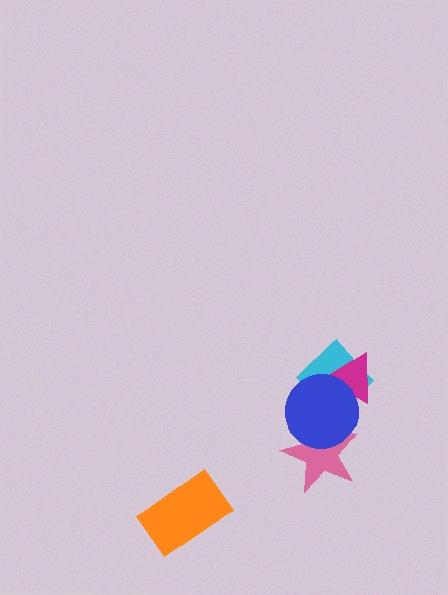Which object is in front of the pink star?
The blue circle is in front of the pink star.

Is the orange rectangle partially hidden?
No, no other shape covers it.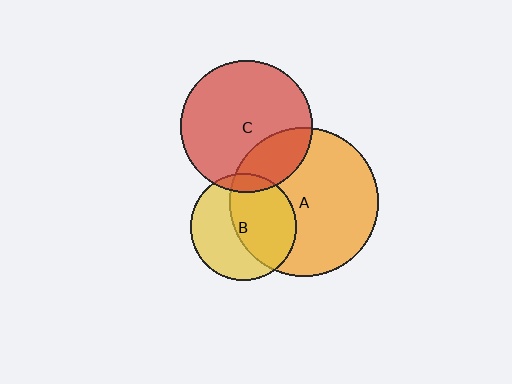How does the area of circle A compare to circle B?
Approximately 2.0 times.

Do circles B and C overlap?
Yes.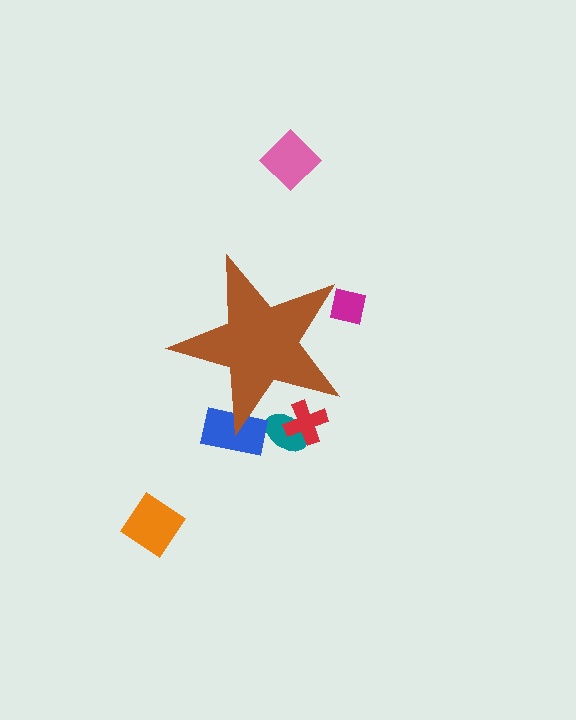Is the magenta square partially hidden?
Yes, the magenta square is partially hidden behind the brown star.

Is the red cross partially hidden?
Yes, the red cross is partially hidden behind the brown star.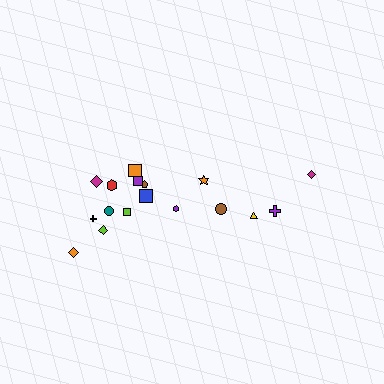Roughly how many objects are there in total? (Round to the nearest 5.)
Roughly 15 objects in total.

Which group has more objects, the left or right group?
The left group.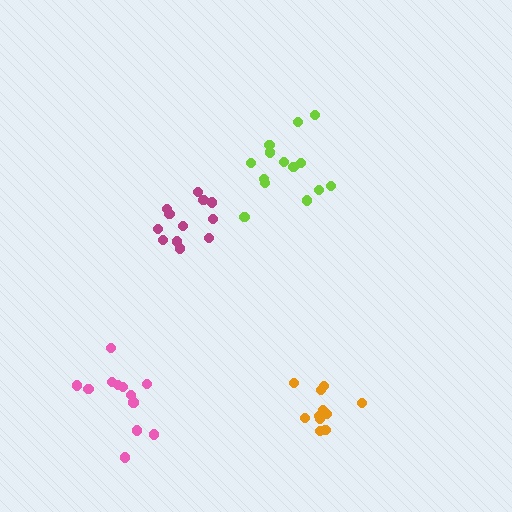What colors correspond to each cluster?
The clusters are colored: orange, lime, magenta, pink.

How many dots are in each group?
Group 1: 11 dots, Group 2: 14 dots, Group 3: 12 dots, Group 4: 12 dots (49 total).